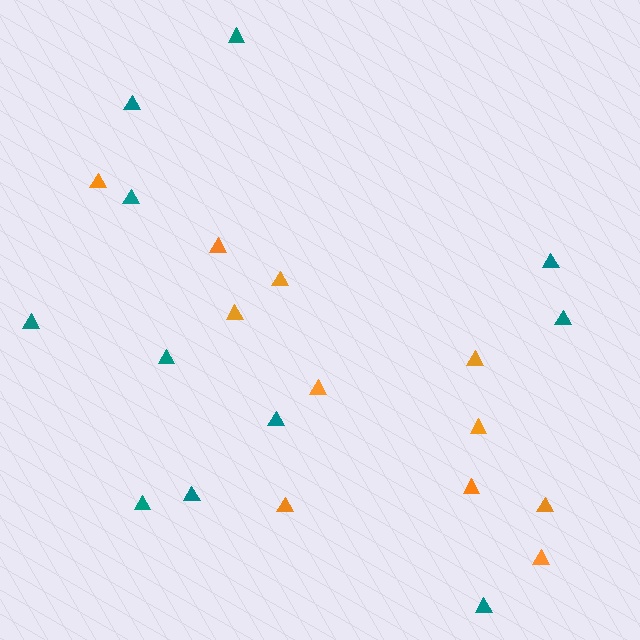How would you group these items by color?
There are 2 groups: one group of orange triangles (11) and one group of teal triangles (11).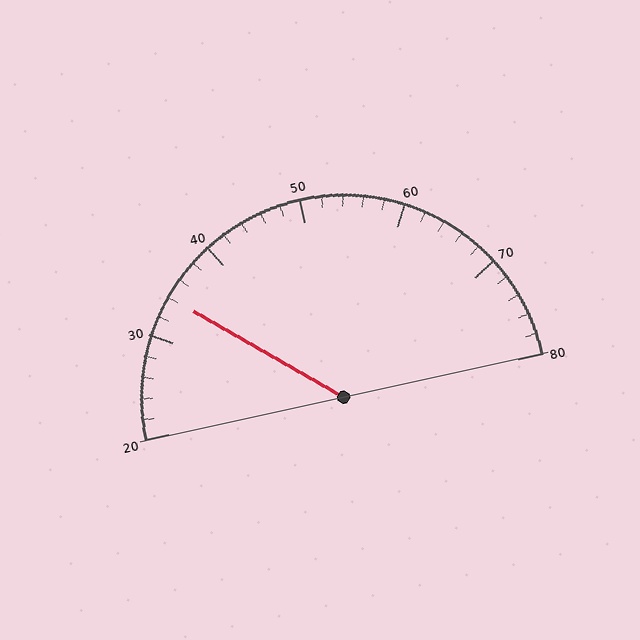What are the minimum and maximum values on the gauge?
The gauge ranges from 20 to 80.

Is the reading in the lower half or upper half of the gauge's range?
The reading is in the lower half of the range (20 to 80).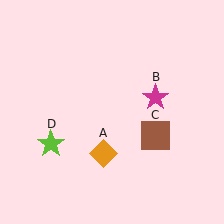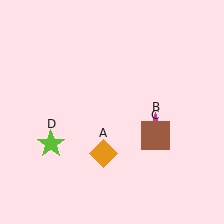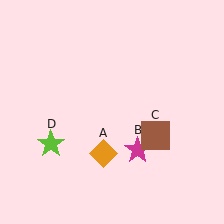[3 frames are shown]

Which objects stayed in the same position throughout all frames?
Orange diamond (object A) and brown square (object C) and lime star (object D) remained stationary.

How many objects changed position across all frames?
1 object changed position: magenta star (object B).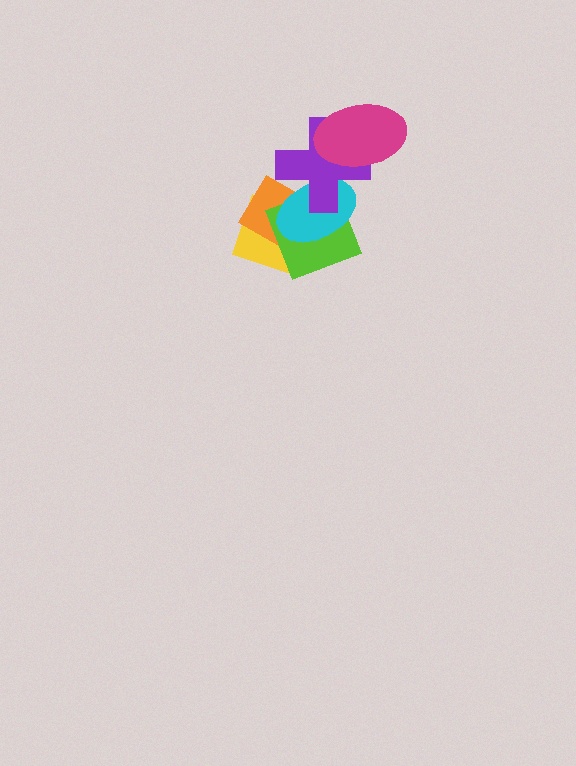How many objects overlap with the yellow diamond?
3 objects overlap with the yellow diamond.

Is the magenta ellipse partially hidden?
No, no other shape covers it.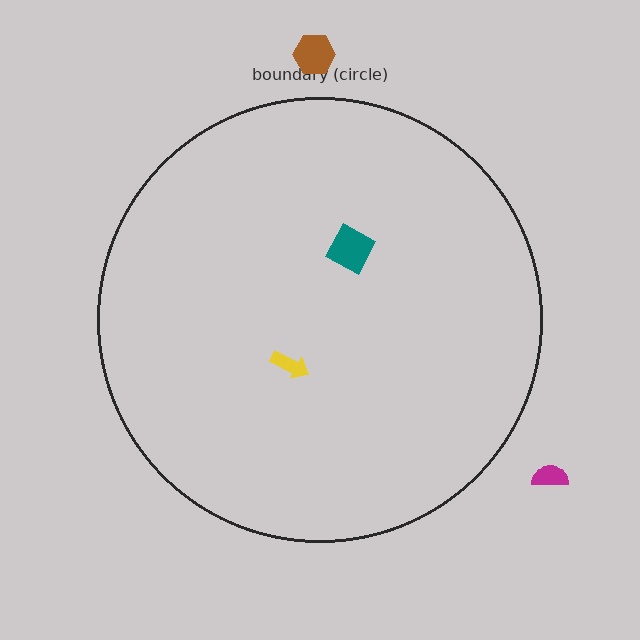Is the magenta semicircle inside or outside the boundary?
Outside.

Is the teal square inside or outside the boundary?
Inside.